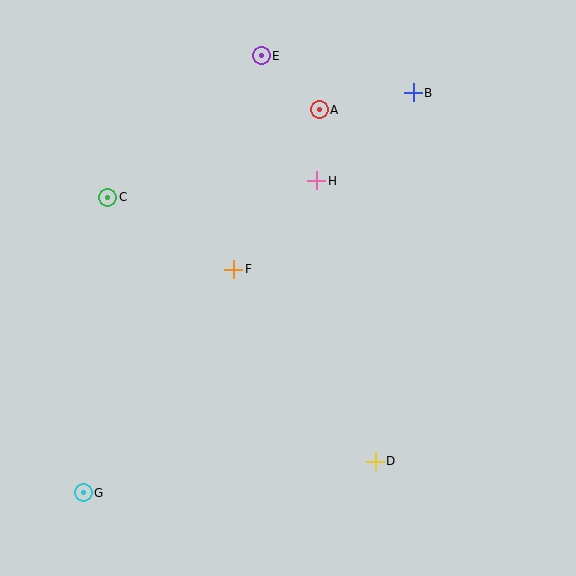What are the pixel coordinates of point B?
Point B is at (413, 93).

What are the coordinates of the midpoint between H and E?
The midpoint between H and E is at (289, 118).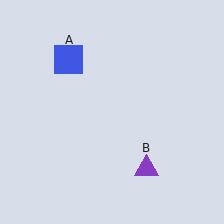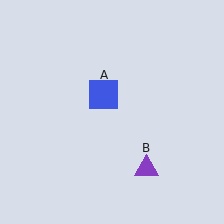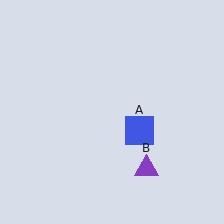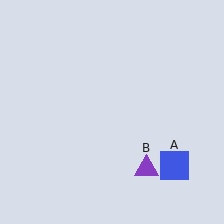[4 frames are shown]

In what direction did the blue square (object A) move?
The blue square (object A) moved down and to the right.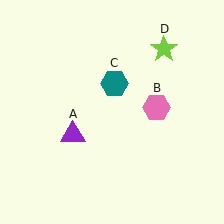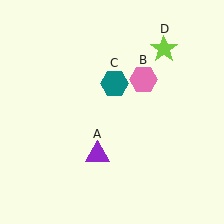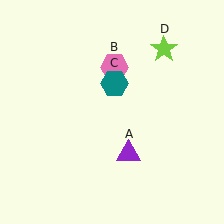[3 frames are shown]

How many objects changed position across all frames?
2 objects changed position: purple triangle (object A), pink hexagon (object B).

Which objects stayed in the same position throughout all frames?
Teal hexagon (object C) and lime star (object D) remained stationary.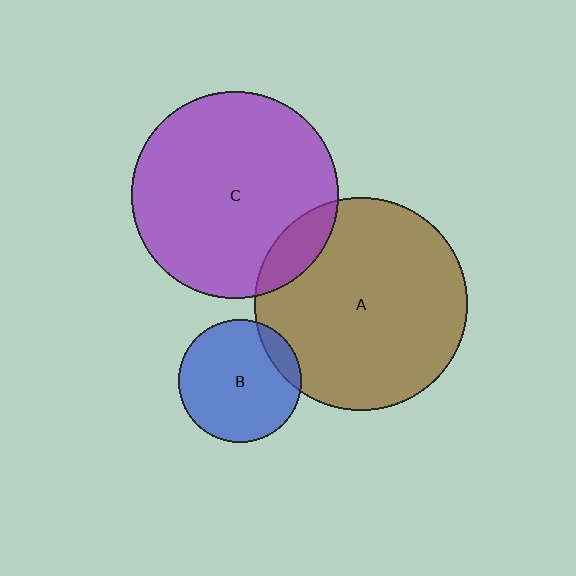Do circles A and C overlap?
Yes.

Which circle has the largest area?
Circle A (brown).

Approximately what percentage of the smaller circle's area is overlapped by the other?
Approximately 10%.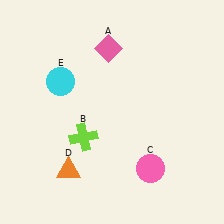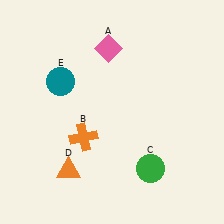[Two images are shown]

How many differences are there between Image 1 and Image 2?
There are 3 differences between the two images.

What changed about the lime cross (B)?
In Image 1, B is lime. In Image 2, it changed to orange.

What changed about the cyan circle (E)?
In Image 1, E is cyan. In Image 2, it changed to teal.